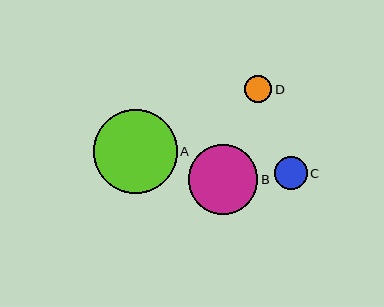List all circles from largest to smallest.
From largest to smallest: A, B, C, D.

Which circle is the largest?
Circle A is the largest with a size of approximately 84 pixels.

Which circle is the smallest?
Circle D is the smallest with a size of approximately 27 pixels.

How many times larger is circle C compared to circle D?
Circle C is approximately 1.2 times the size of circle D.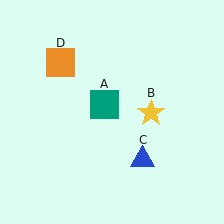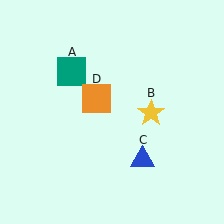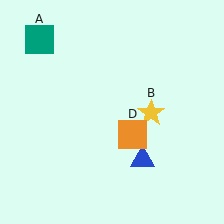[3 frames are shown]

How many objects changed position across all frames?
2 objects changed position: teal square (object A), orange square (object D).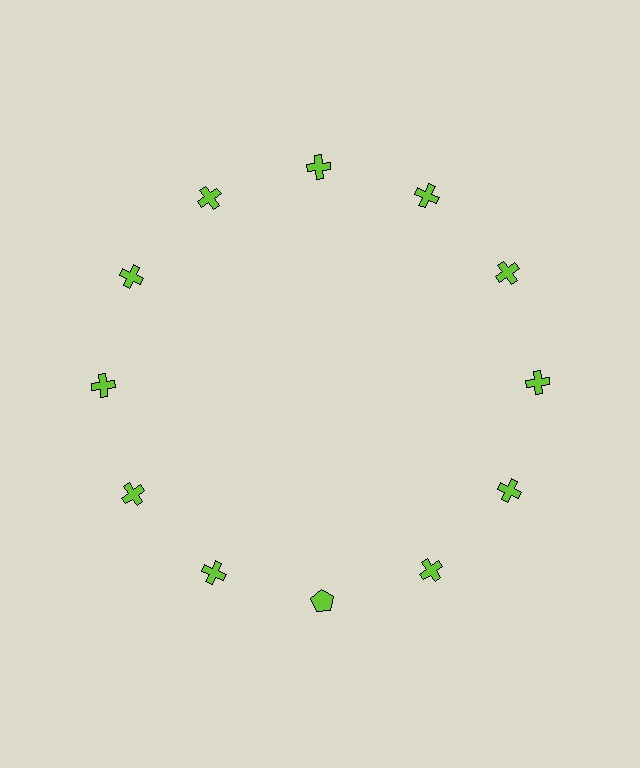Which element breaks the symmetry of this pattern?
The lime pentagon at roughly the 6 o'clock position breaks the symmetry. All other shapes are lime crosses.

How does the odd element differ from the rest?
It has a different shape: pentagon instead of cross.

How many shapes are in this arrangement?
There are 12 shapes arranged in a ring pattern.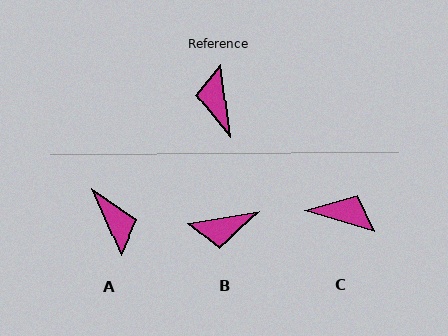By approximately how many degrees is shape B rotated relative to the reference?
Approximately 93 degrees counter-clockwise.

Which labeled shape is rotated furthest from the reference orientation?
A, about 163 degrees away.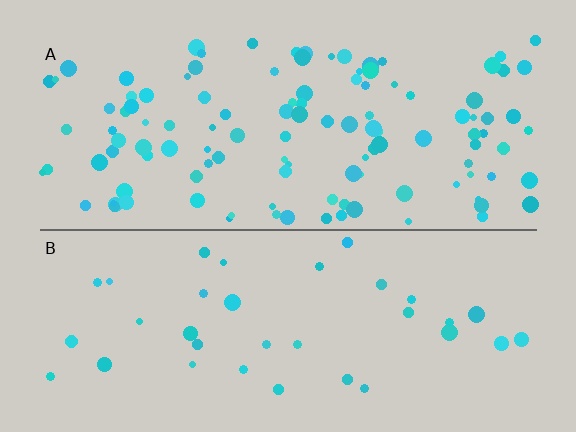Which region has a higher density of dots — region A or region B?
A (the top).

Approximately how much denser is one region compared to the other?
Approximately 3.3× — region A over region B.